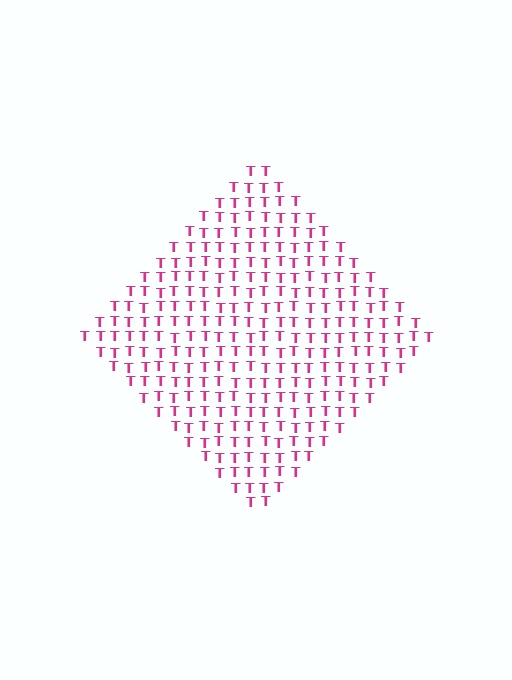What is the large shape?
The large shape is a diamond.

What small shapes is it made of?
It is made of small letter T's.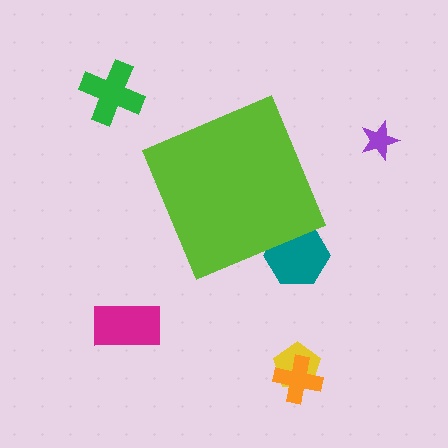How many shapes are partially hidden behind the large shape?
1 shape is partially hidden.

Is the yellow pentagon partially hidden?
No, the yellow pentagon is fully visible.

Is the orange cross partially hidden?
No, the orange cross is fully visible.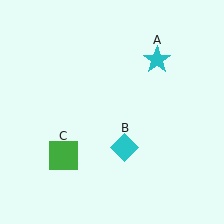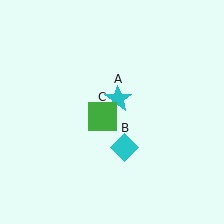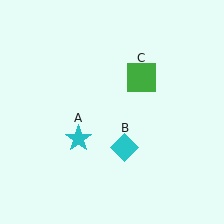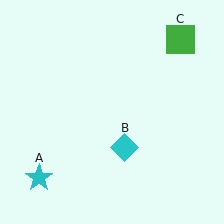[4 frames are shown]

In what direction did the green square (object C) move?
The green square (object C) moved up and to the right.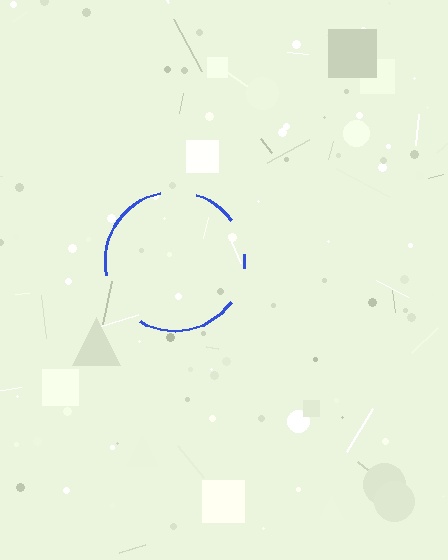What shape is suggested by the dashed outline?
The dashed outline suggests a circle.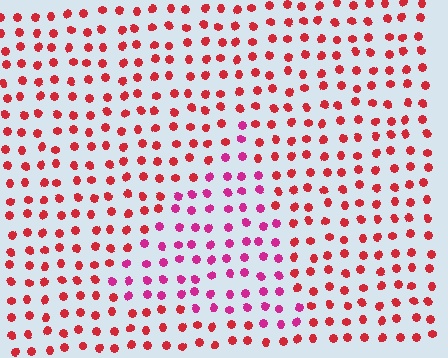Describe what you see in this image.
The image is filled with small red elements in a uniform arrangement. A triangle-shaped region is visible where the elements are tinted to a slightly different hue, forming a subtle color boundary.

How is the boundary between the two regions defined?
The boundary is defined purely by a slight shift in hue (about 33 degrees). Spacing, size, and orientation are identical on both sides.